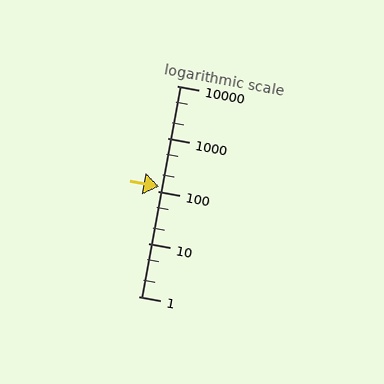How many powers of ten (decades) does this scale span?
The scale spans 4 decades, from 1 to 10000.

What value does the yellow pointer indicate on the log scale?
The pointer indicates approximately 120.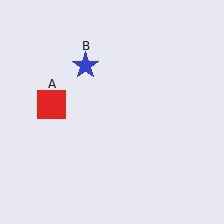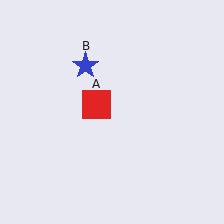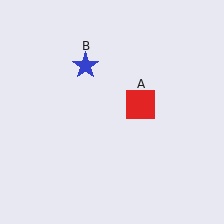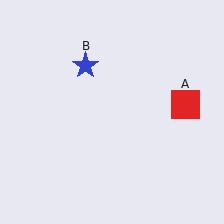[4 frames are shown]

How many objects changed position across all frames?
1 object changed position: red square (object A).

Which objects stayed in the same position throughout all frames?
Blue star (object B) remained stationary.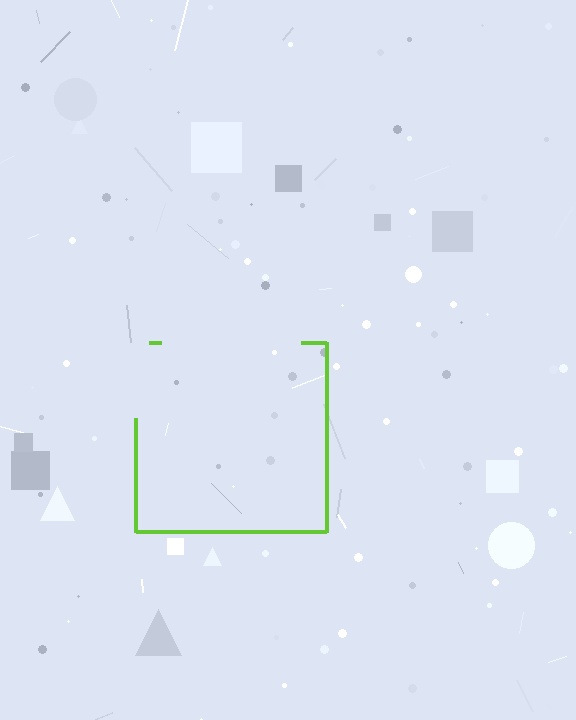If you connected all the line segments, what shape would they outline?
They would outline a square.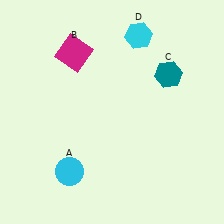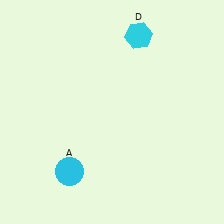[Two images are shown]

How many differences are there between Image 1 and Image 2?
There are 2 differences between the two images.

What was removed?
The teal hexagon (C), the magenta square (B) were removed in Image 2.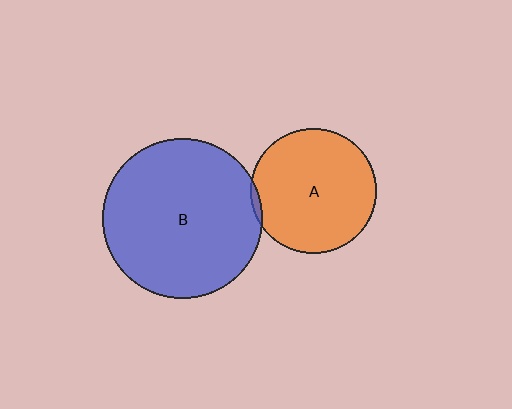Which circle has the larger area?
Circle B (blue).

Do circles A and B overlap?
Yes.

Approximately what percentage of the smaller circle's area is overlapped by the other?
Approximately 5%.